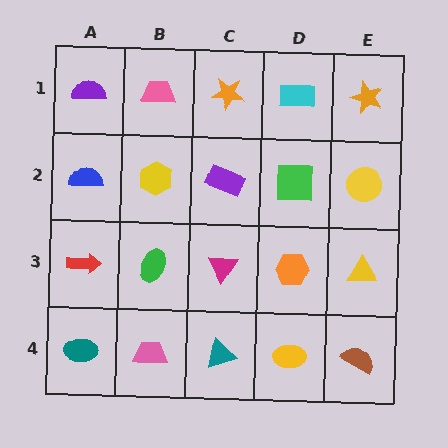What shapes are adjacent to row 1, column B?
A yellow hexagon (row 2, column B), a purple semicircle (row 1, column A), an orange star (row 1, column C).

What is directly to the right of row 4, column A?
A pink trapezoid.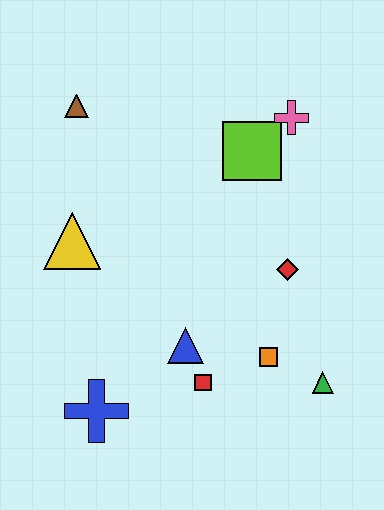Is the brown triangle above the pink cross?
Yes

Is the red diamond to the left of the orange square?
No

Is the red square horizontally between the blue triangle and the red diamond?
Yes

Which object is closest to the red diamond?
The orange square is closest to the red diamond.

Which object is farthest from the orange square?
The brown triangle is farthest from the orange square.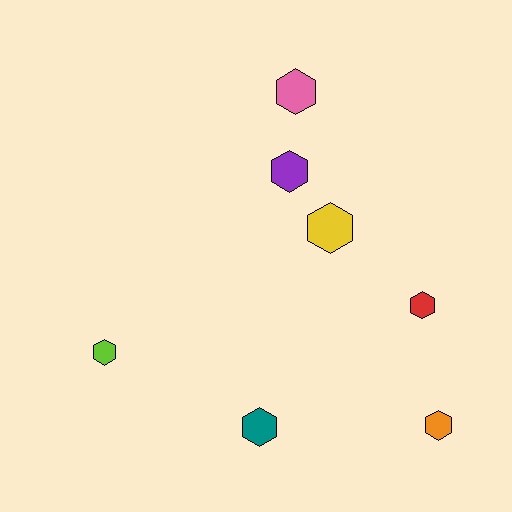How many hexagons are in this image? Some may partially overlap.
There are 7 hexagons.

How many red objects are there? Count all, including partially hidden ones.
There is 1 red object.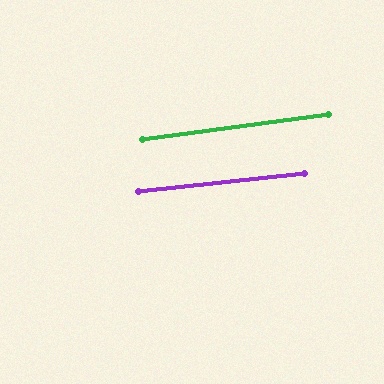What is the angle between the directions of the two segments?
Approximately 1 degree.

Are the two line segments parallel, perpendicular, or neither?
Parallel — their directions differ by only 1.5°.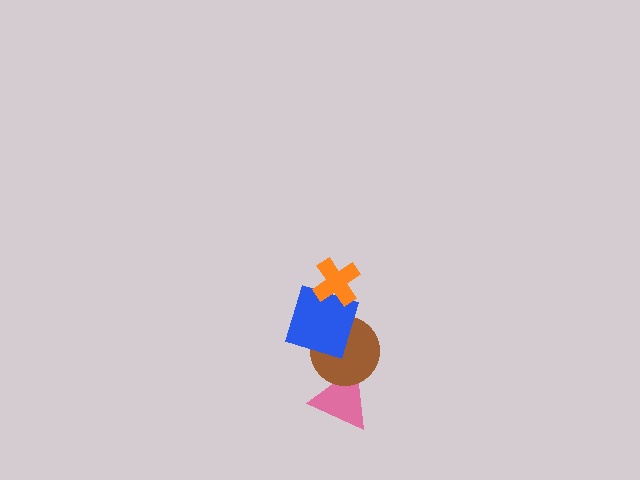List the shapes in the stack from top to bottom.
From top to bottom: the orange cross, the blue square, the brown circle, the pink triangle.